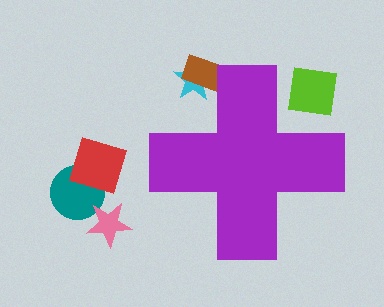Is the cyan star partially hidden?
Yes, the cyan star is partially hidden behind the purple cross.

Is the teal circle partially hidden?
No, the teal circle is fully visible.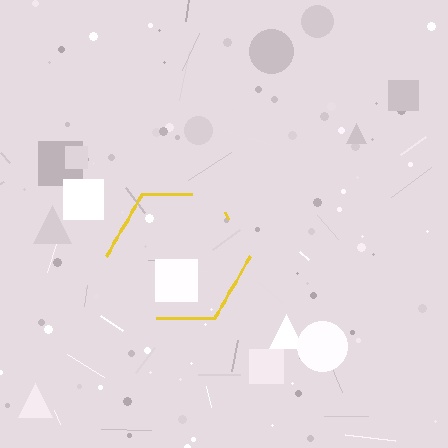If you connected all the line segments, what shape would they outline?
They would outline a hexagon.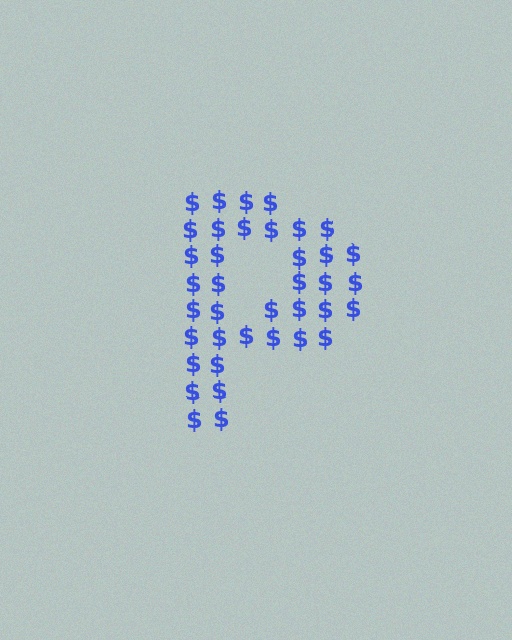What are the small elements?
The small elements are dollar signs.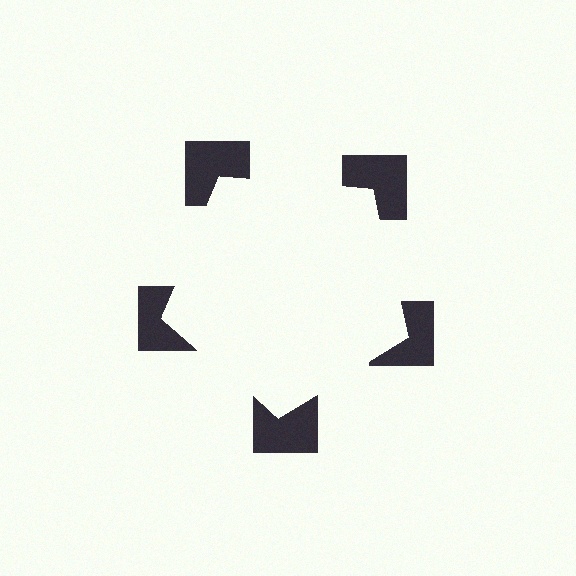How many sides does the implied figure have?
5 sides.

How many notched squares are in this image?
There are 5 — one at each vertex of the illusory pentagon.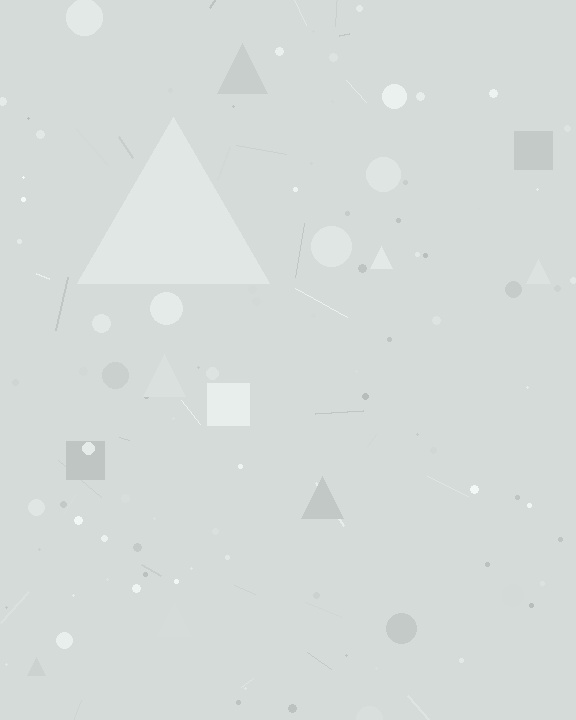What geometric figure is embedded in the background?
A triangle is embedded in the background.